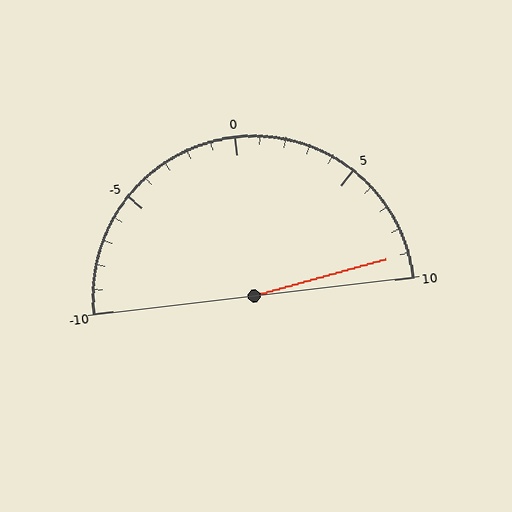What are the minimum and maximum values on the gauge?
The gauge ranges from -10 to 10.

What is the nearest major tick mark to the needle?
The nearest major tick mark is 10.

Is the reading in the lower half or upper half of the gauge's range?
The reading is in the upper half of the range (-10 to 10).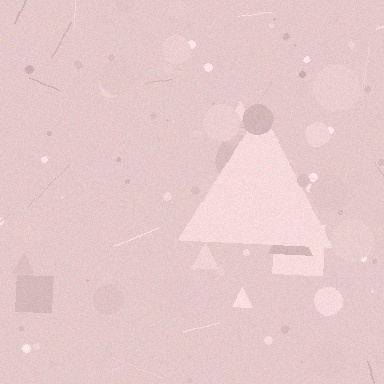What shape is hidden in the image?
A triangle is hidden in the image.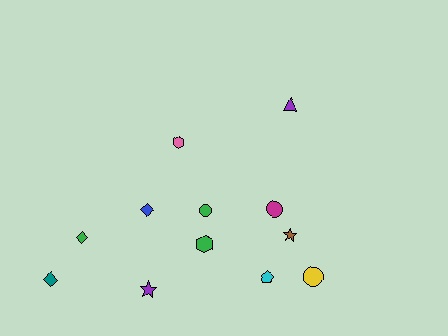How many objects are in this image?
There are 12 objects.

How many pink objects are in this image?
There is 1 pink object.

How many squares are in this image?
There are no squares.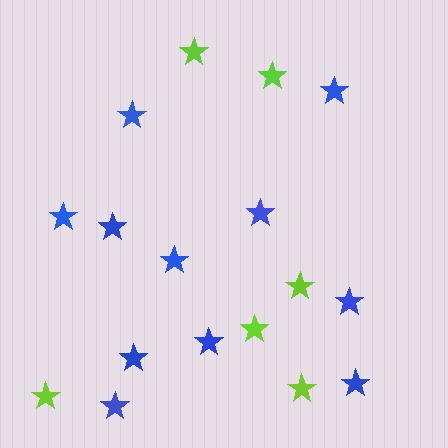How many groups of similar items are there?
There are 2 groups: one group of blue stars (11) and one group of lime stars (6).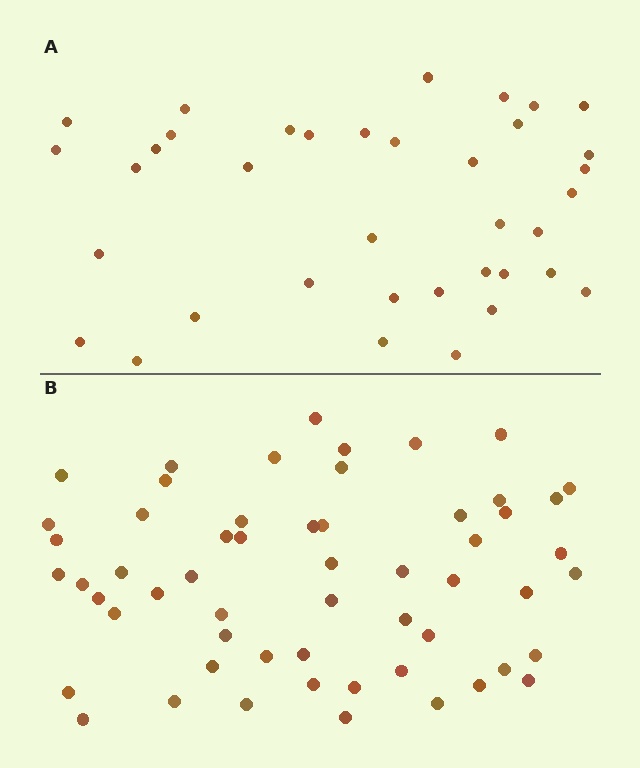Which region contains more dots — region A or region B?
Region B (the bottom region) has more dots.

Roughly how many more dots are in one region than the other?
Region B has approximately 20 more dots than region A.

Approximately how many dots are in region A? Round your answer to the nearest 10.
About 40 dots. (The exact count is 37, which rounds to 40.)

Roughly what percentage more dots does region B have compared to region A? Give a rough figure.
About 55% more.